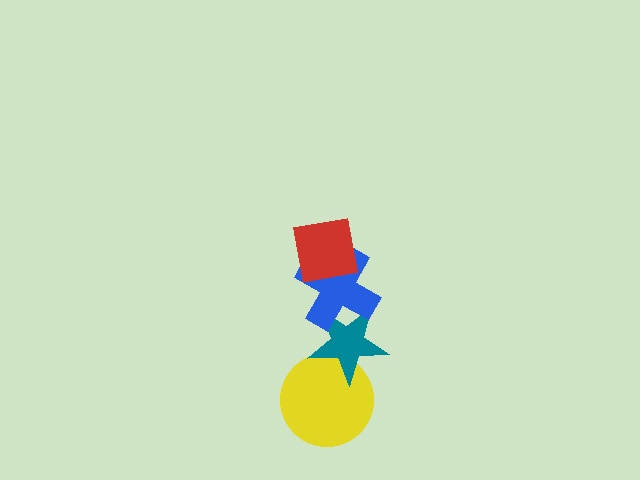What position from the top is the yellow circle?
The yellow circle is 4th from the top.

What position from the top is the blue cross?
The blue cross is 2nd from the top.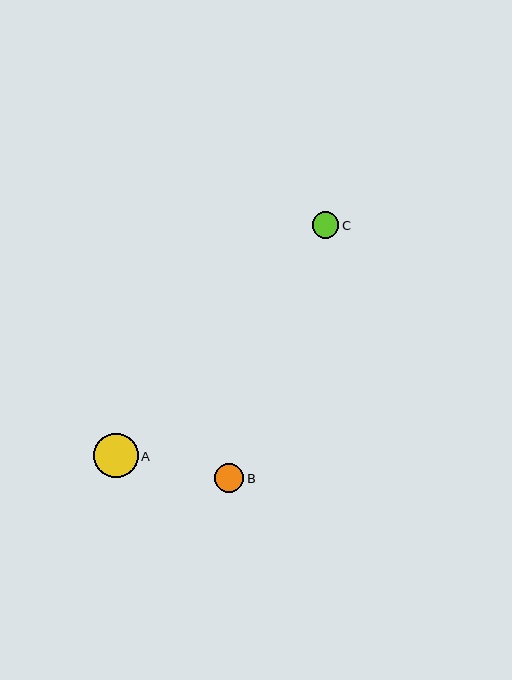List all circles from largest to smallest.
From largest to smallest: A, B, C.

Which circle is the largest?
Circle A is the largest with a size of approximately 45 pixels.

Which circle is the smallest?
Circle C is the smallest with a size of approximately 26 pixels.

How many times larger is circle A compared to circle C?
Circle A is approximately 1.7 times the size of circle C.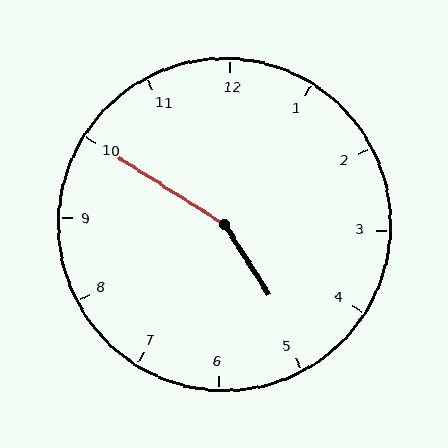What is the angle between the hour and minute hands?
Approximately 155 degrees.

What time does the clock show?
4:50.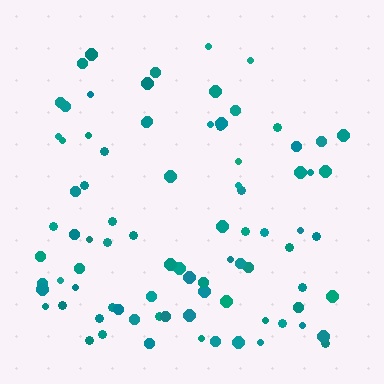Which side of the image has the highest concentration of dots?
The bottom.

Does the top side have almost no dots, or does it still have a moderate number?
Still a moderate number, just noticeably fewer than the bottom.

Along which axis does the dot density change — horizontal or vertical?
Vertical.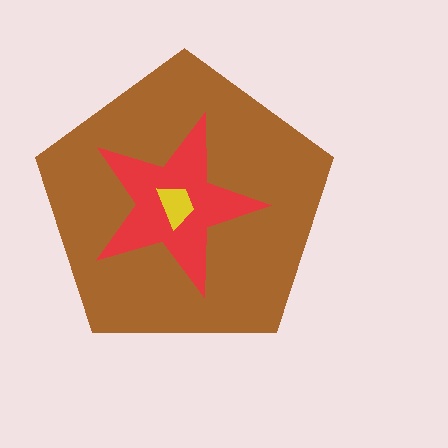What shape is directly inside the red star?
The yellow trapezoid.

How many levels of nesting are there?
3.